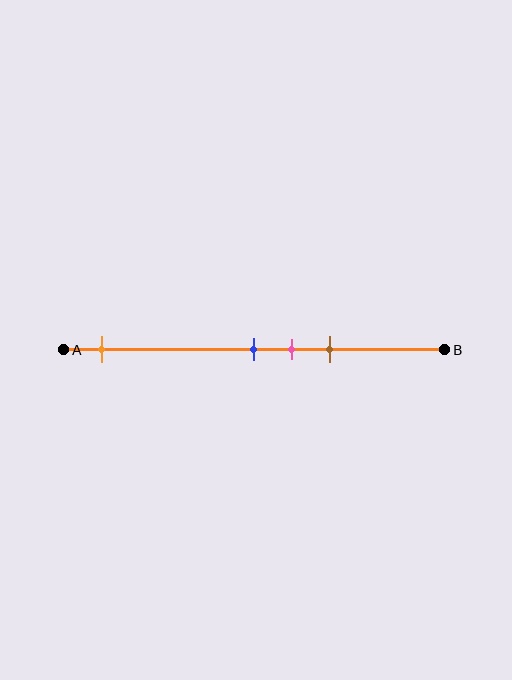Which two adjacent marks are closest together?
The blue and pink marks are the closest adjacent pair.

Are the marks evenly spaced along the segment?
No, the marks are not evenly spaced.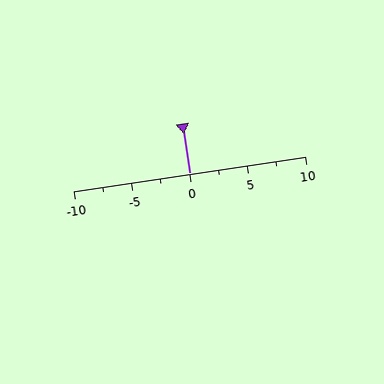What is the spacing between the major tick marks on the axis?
The major ticks are spaced 5 apart.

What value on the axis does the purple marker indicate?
The marker indicates approximately 0.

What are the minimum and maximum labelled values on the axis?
The axis runs from -10 to 10.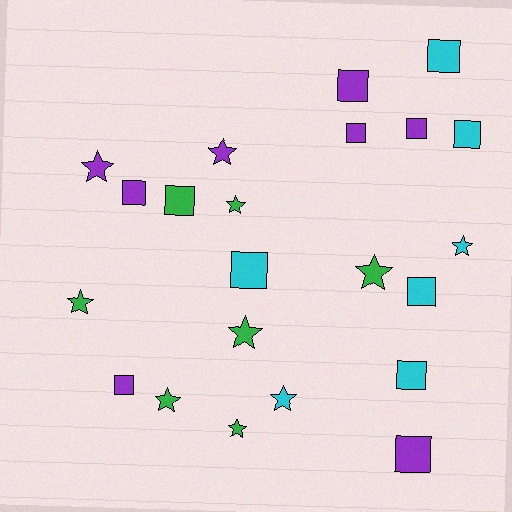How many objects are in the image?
There are 22 objects.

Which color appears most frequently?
Purple, with 8 objects.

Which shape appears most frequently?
Square, with 12 objects.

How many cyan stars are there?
There are 2 cyan stars.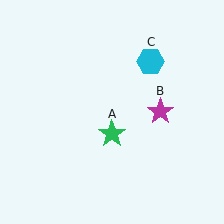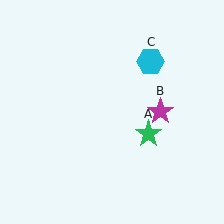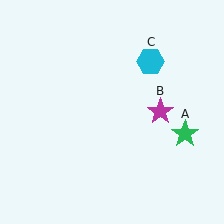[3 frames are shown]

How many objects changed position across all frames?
1 object changed position: green star (object A).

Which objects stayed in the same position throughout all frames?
Magenta star (object B) and cyan hexagon (object C) remained stationary.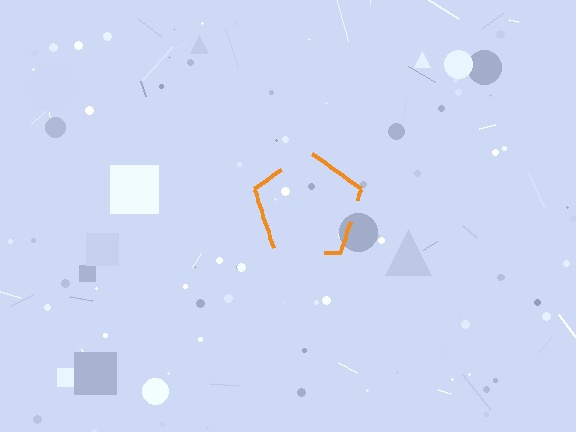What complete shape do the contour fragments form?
The contour fragments form a pentagon.